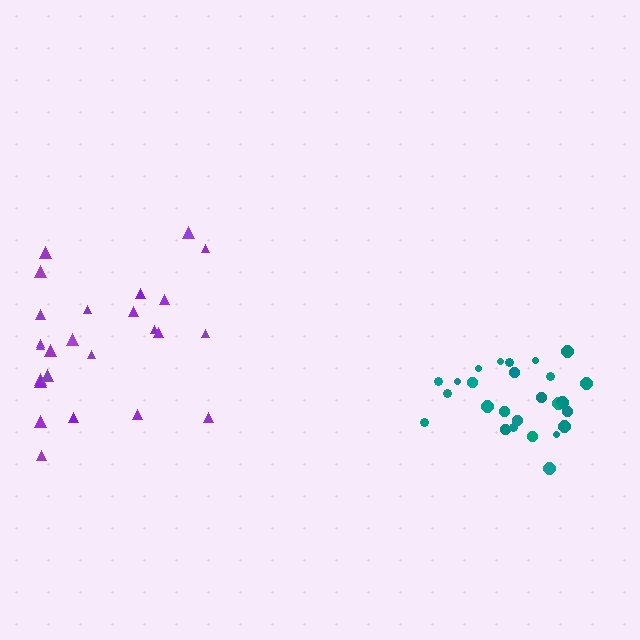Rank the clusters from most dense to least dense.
teal, purple.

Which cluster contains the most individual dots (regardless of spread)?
Teal (26).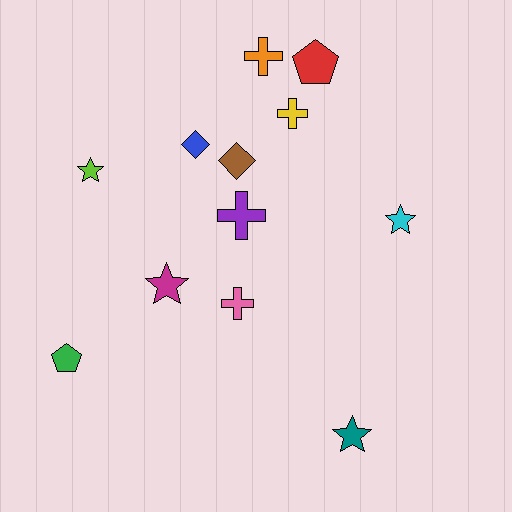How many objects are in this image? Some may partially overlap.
There are 12 objects.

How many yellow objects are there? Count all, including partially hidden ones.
There is 1 yellow object.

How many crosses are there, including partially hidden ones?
There are 4 crosses.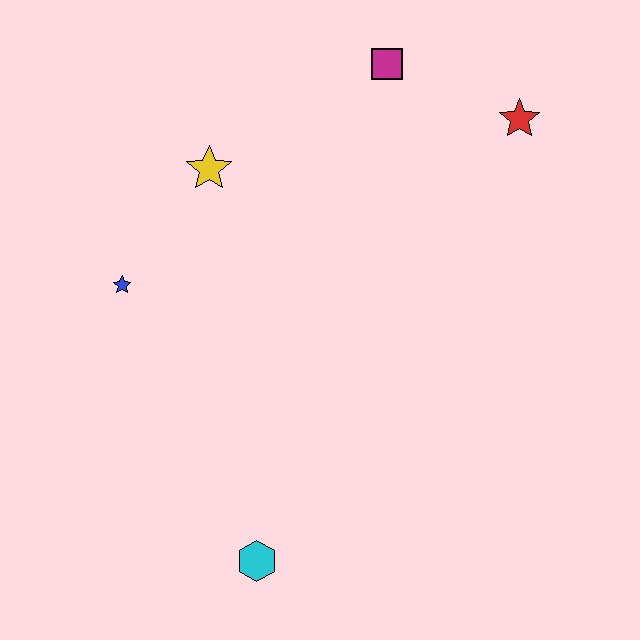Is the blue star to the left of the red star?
Yes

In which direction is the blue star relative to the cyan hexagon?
The blue star is above the cyan hexagon.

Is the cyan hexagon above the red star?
No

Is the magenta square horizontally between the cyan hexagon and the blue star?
No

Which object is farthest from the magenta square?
The cyan hexagon is farthest from the magenta square.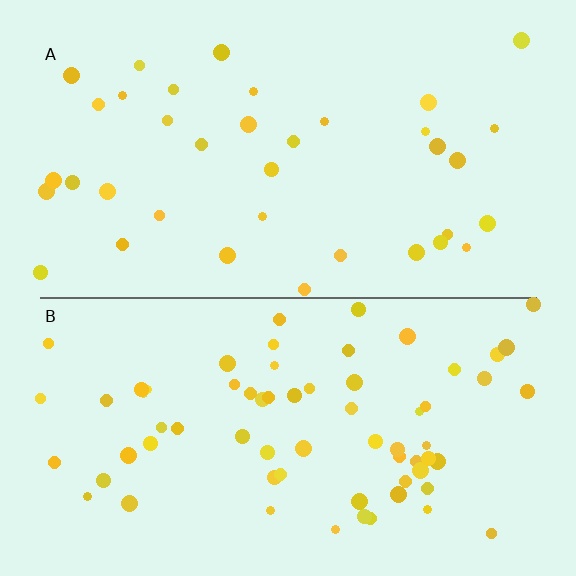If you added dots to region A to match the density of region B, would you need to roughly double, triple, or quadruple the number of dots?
Approximately double.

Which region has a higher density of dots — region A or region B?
B (the bottom).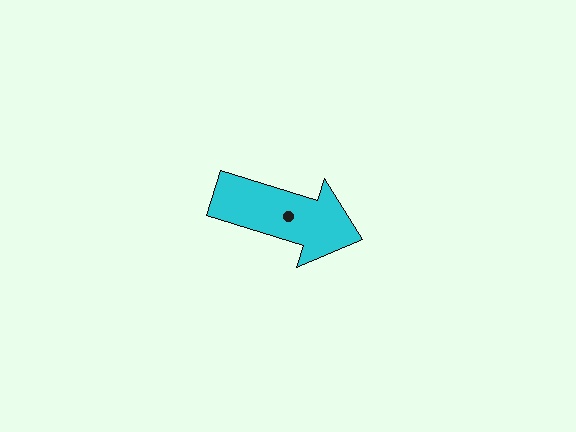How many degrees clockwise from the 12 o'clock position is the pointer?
Approximately 107 degrees.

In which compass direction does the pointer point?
East.